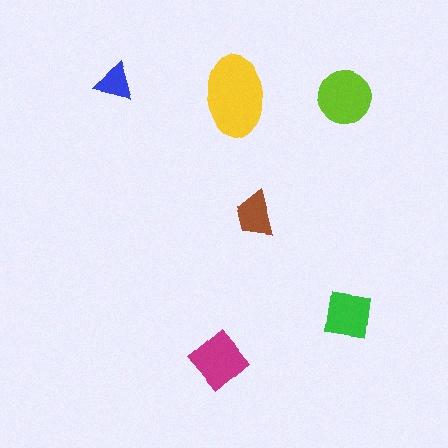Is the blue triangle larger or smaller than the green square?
Smaller.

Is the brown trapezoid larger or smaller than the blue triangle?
Larger.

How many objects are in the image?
There are 6 objects in the image.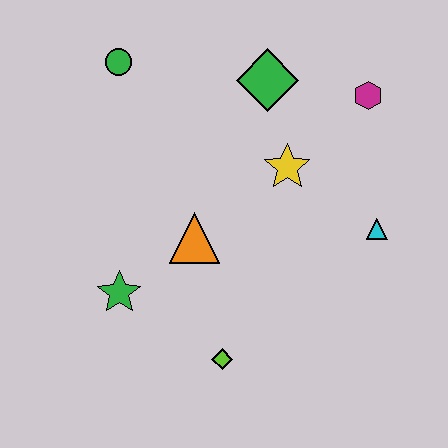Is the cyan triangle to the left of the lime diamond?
No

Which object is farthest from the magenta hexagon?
The green star is farthest from the magenta hexagon.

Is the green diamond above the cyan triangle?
Yes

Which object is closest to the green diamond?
The yellow star is closest to the green diamond.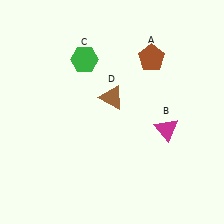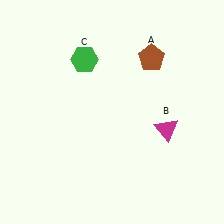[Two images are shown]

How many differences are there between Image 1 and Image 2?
There is 1 difference between the two images.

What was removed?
The brown triangle (D) was removed in Image 2.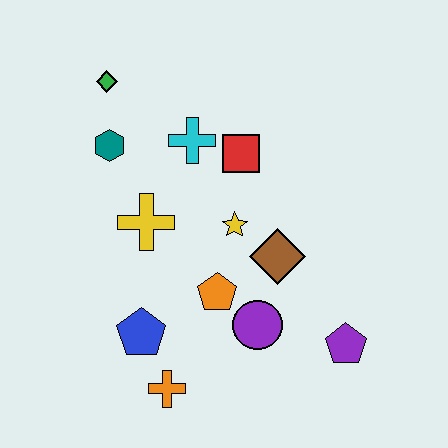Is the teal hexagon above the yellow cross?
Yes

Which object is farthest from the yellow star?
The green diamond is farthest from the yellow star.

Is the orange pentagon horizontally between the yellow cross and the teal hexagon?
No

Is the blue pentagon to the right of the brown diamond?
No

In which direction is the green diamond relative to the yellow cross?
The green diamond is above the yellow cross.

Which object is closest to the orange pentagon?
The purple circle is closest to the orange pentagon.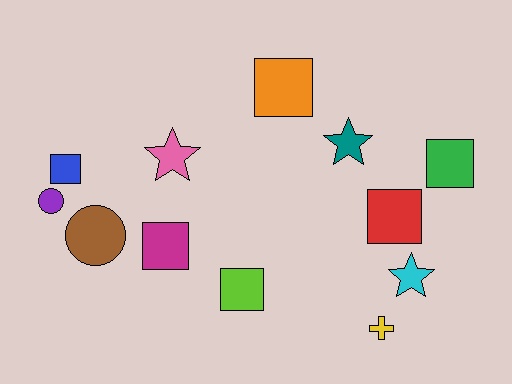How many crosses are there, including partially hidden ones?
There is 1 cross.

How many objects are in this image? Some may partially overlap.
There are 12 objects.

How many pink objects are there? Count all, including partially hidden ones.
There is 1 pink object.